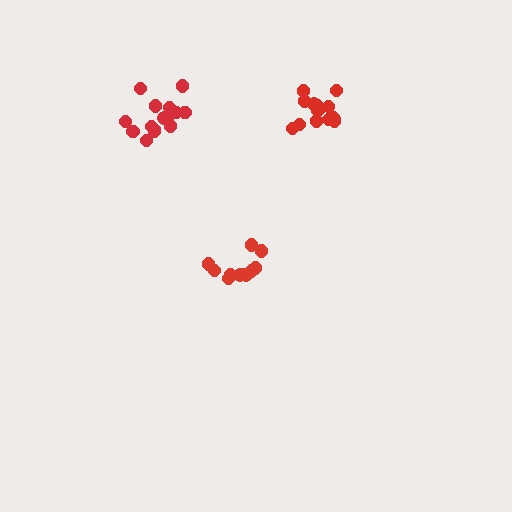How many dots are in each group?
Group 1: 14 dots, Group 2: 15 dots, Group 3: 11 dots (40 total).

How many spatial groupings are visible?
There are 3 spatial groupings.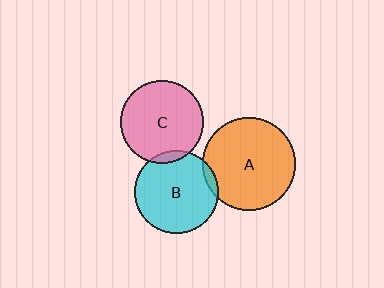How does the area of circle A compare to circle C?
Approximately 1.3 times.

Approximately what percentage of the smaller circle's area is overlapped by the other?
Approximately 5%.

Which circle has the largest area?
Circle A (orange).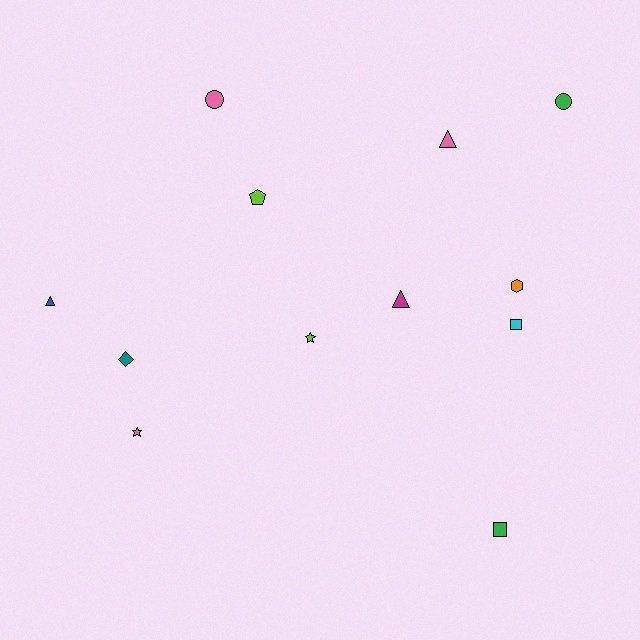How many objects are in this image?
There are 12 objects.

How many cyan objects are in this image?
There is 1 cyan object.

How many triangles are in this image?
There are 3 triangles.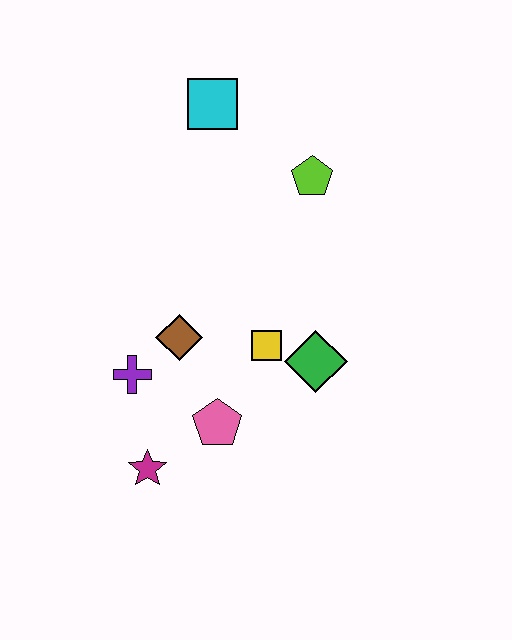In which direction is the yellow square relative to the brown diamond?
The yellow square is to the right of the brown diamond.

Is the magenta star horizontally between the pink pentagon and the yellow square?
No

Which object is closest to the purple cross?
The brown diamond is closest to the purple cross.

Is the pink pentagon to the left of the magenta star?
No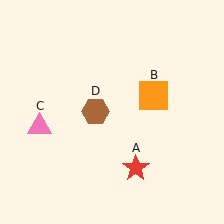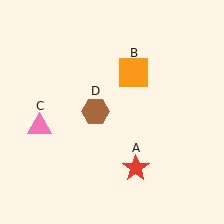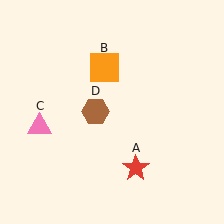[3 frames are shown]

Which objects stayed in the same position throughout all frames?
Red star (object A) and pink triangle (object C) and brown hexagon (object D) remained stationary.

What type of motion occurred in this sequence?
The orange square (object B) rotated counterclockwise around the center of the scene.